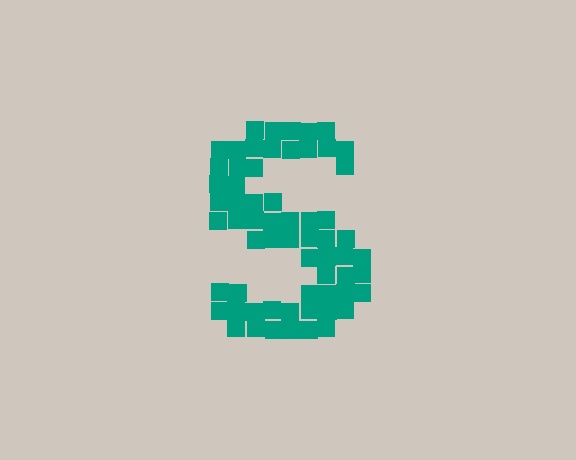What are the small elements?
The small elements are squares.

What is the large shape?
The large shape is the letter S.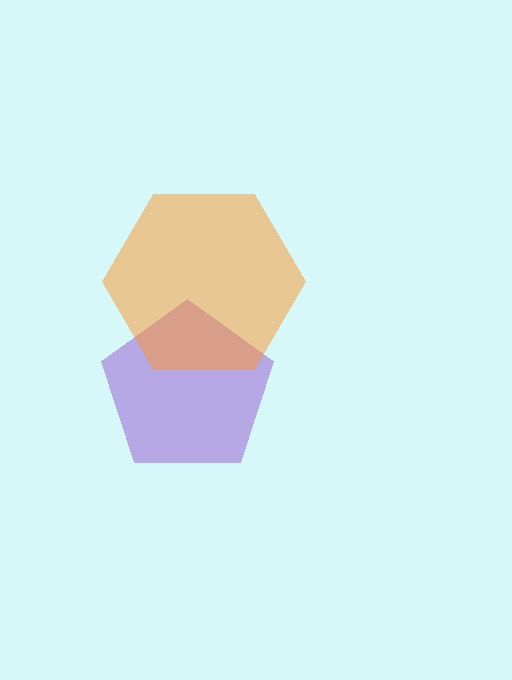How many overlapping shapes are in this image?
There are 2 overlapping shapes in the image.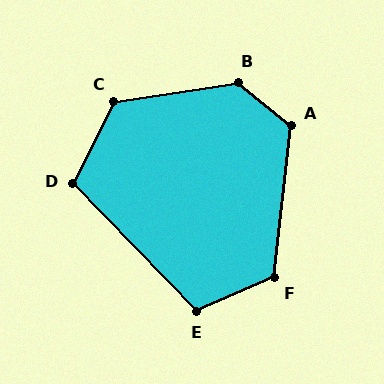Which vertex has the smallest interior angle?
D, at approximately 109 degrees.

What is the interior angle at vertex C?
Approximately 126 degrees (obtuse).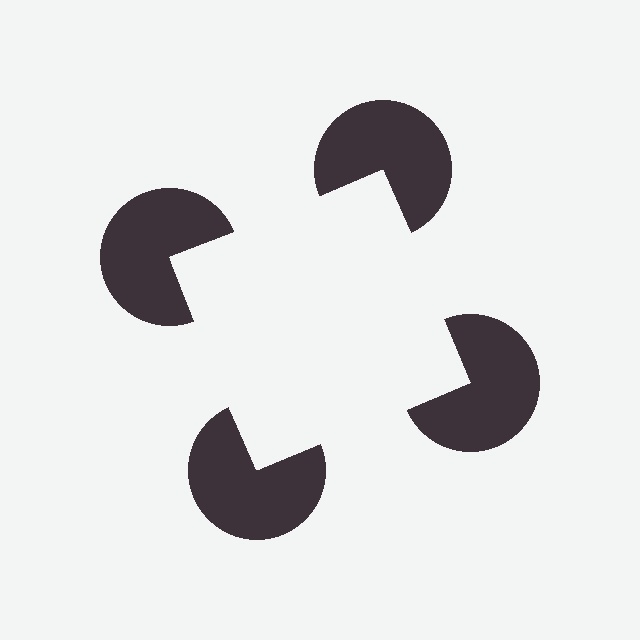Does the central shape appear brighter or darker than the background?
It typically appears slightly brighter than the background, even though no actual brightness change is drawn.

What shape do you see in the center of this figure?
An illusory square — its edges are inferred from the aligned wedge cuts in the pac-man discs, not physically drawn.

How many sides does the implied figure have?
4 sides.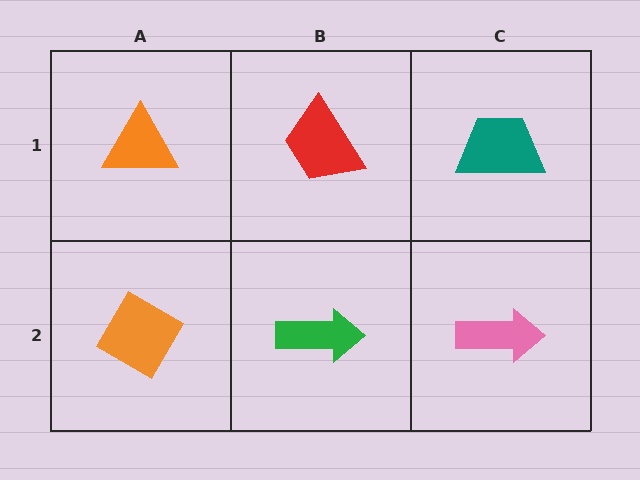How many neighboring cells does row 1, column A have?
2.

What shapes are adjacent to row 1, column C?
A pink arrow (row 2, column C), a red trapezoid (row 1, column B).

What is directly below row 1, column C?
A pink arrow.